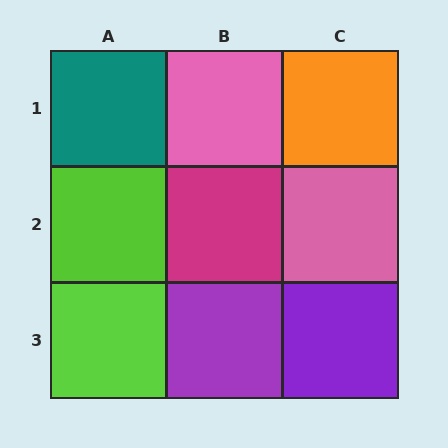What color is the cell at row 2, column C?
Pink.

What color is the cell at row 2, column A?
Lime.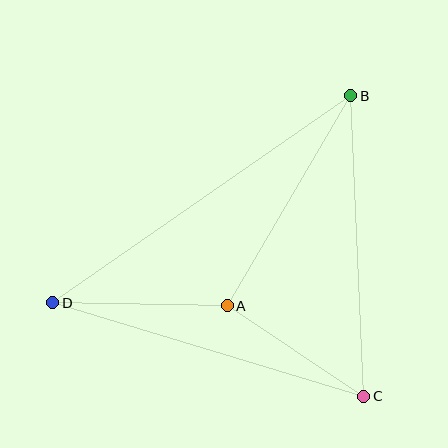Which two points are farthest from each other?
Points B and D are farthest from each other.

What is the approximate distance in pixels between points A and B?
The distance between A and B is approximately 243 pixels.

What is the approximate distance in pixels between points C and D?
The distance between C and D is approximately 325 pixels.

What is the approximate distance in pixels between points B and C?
The distance between B and C is approximately 301 pixels.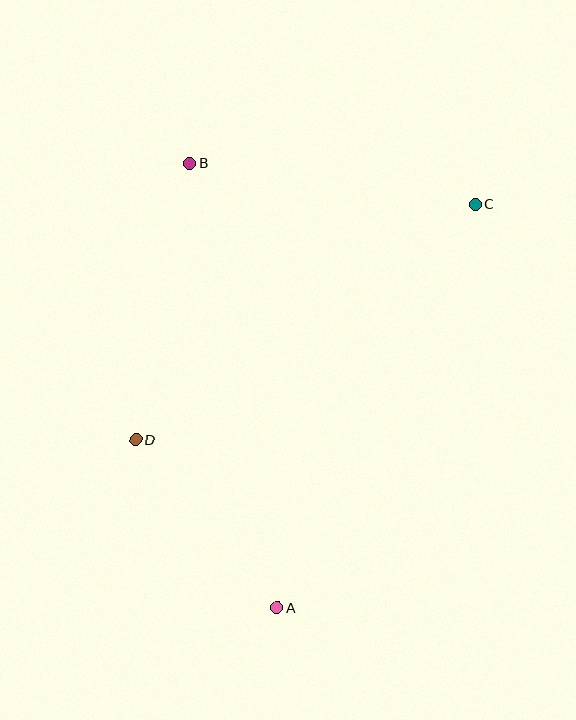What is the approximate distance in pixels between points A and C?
The distance between A and C is approximately 449 pixels.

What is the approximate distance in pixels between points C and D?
The distance between C and D is approximately 413 pixels.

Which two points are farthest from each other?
Points A and B are farthest from each other.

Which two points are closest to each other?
Points A and D are closest to each other.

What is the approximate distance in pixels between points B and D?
The distance between B and D is approximately 282 pixels.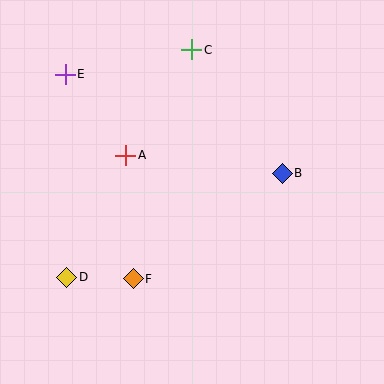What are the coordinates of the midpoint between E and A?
The midpoint between E and A is at (95, 115).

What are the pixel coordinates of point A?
Point A is at (125, 155).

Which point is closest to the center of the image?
Point A at (125, 155) is closest to the center.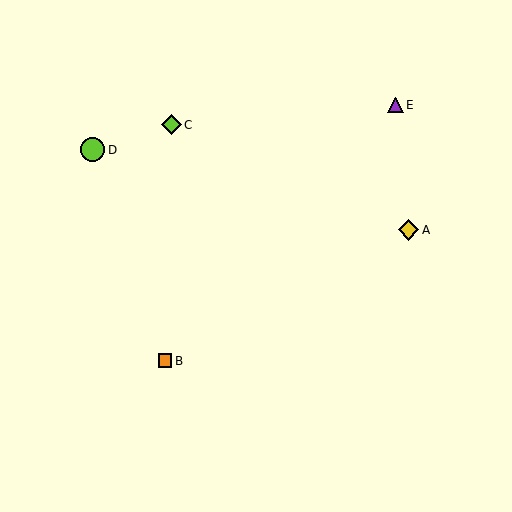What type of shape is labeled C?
Shape C is a lime diamond.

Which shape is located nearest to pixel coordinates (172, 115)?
The lime diamond (labeled C) at (172, 125) is nearest to that location.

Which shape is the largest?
The lime circle (labeled D) is the largest.